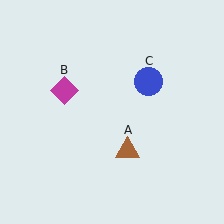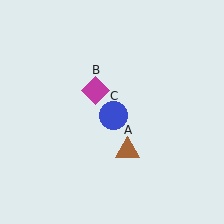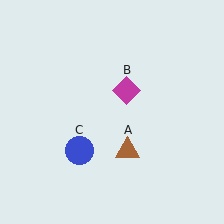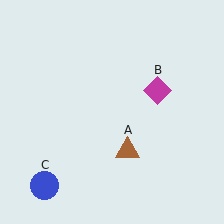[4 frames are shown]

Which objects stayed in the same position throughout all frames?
Brown triangle (object A) remained stationary.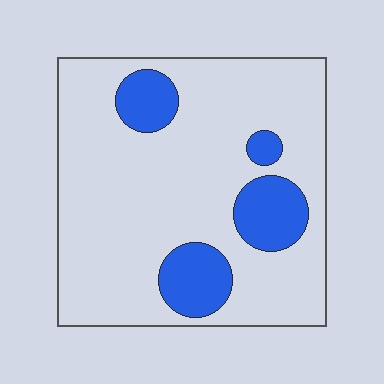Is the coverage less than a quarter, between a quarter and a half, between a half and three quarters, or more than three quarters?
Less than a quarter.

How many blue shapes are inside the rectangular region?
4.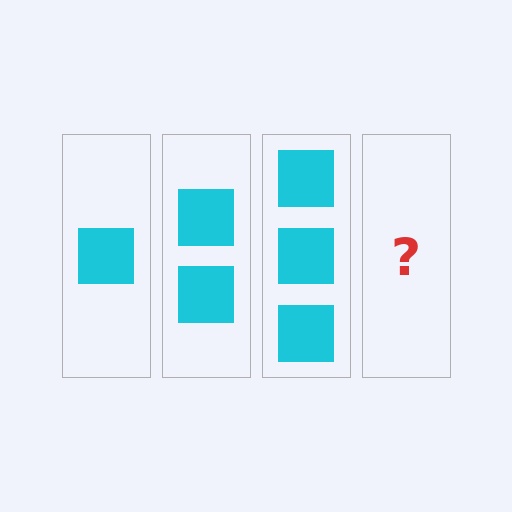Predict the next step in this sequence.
The next step is 4 squares.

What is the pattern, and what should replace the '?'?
The pattern is that each step adds one more square. The '?' should be 4 squares.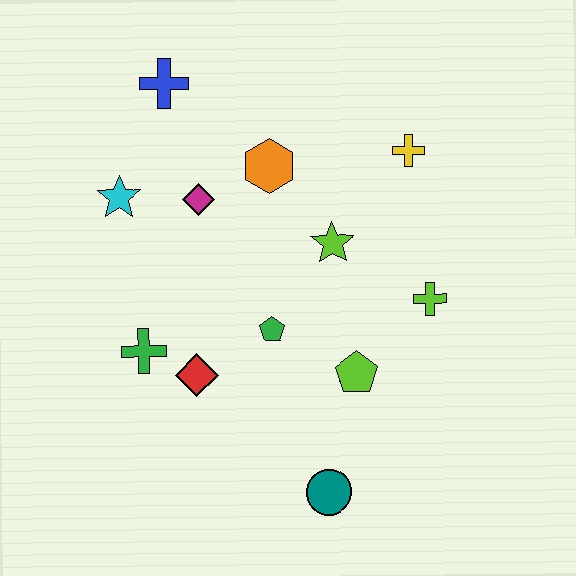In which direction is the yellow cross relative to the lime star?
The yellow cross is above the lime star.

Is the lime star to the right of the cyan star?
Yes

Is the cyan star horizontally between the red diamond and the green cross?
No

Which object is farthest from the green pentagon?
The blue cross is farthest from the green pentagon.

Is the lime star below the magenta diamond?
Yes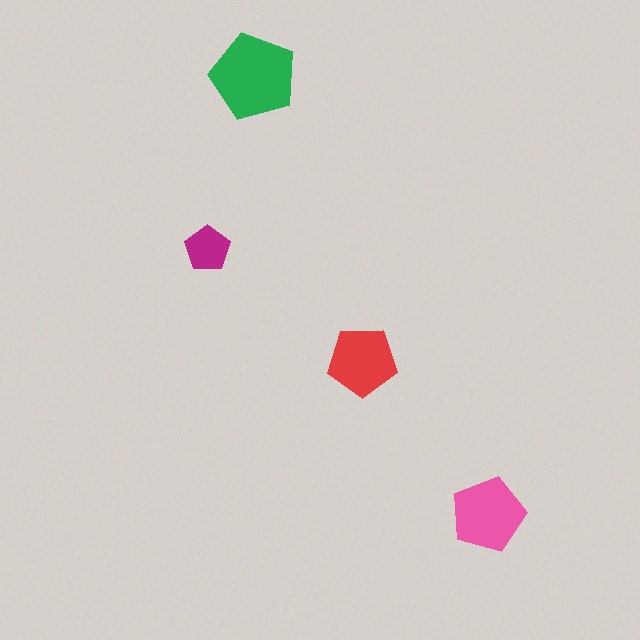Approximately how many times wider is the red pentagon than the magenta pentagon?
About 1.5 times wider.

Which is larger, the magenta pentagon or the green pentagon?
The green one.